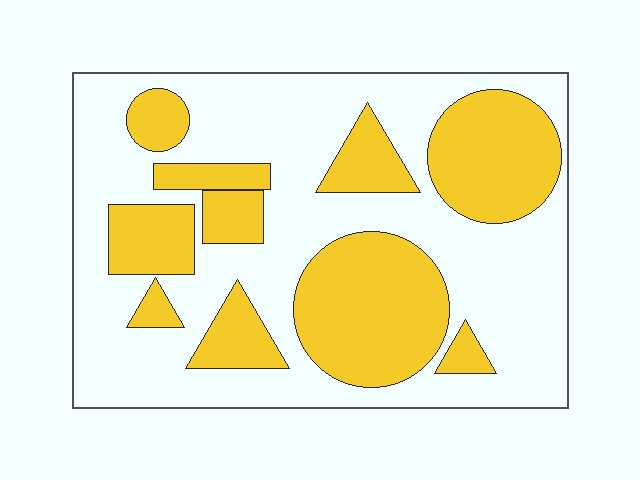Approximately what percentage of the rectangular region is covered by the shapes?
Approximately 35%.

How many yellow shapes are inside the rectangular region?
10.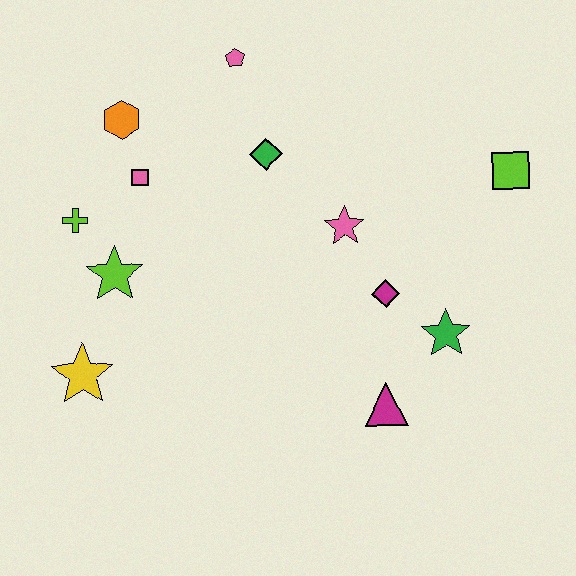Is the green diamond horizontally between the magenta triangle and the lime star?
Yes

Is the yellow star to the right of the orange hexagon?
No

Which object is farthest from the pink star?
The yellow star is farthest from the pink star.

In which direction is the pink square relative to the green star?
The pink square is to the left of the green star.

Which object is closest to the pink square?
The orange hexagon is closest to the pink square.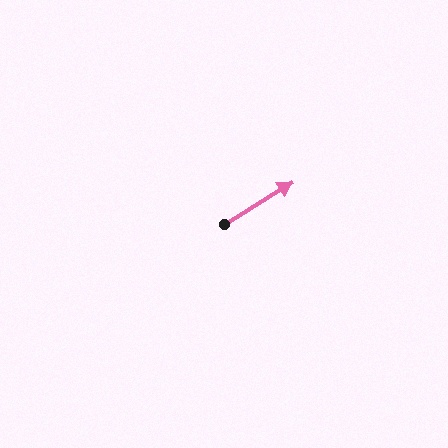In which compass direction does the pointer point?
Northeast.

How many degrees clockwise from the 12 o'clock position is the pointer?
Approximately 58 degrees.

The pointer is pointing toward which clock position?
Roughly 2 o'clock.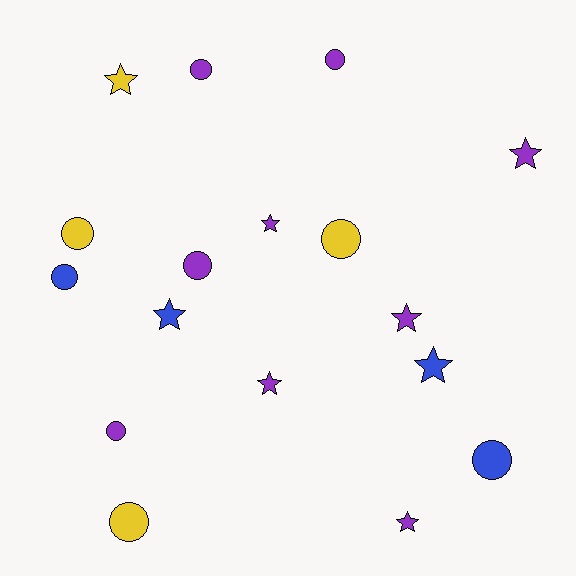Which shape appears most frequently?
Circle, with 9 objects.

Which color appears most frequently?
Purple, with 9 objects.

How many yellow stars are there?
There is 1 yellow star.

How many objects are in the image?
There are 17 objects.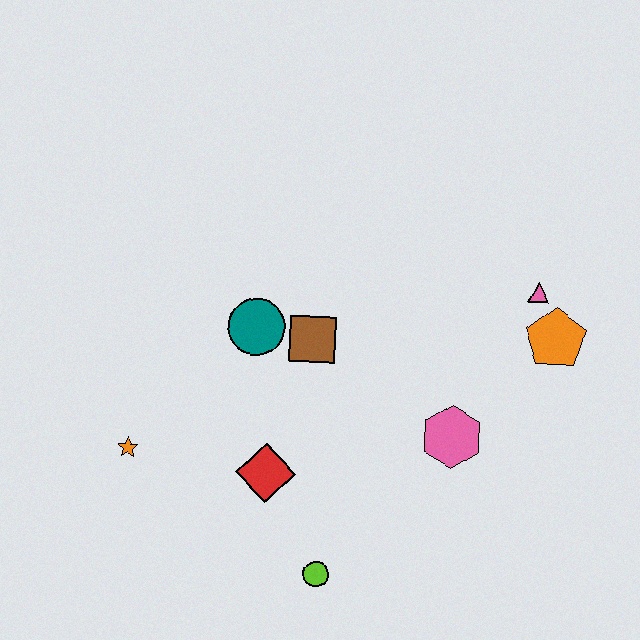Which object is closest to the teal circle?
The brown square is closest to the teal circle.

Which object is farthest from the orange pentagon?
The orange star is farthest from the orange pentagon.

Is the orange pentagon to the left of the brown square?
No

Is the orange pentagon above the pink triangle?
No